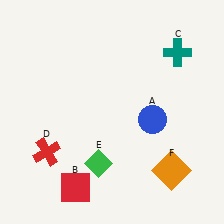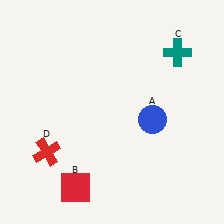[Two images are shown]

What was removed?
The green diamond (E), the orange square (F) were removed in Image 2.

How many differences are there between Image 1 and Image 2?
There are 2 differences between the two images.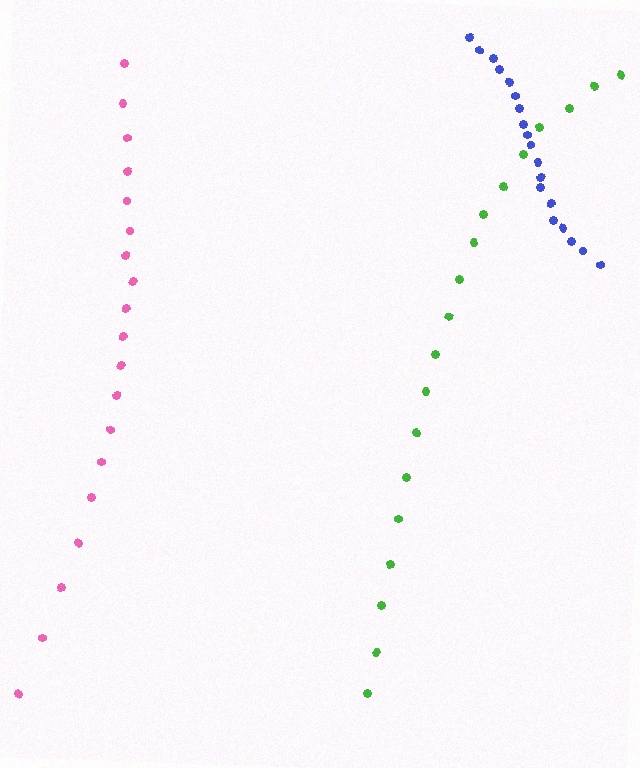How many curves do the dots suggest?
There are 3 distinct paths.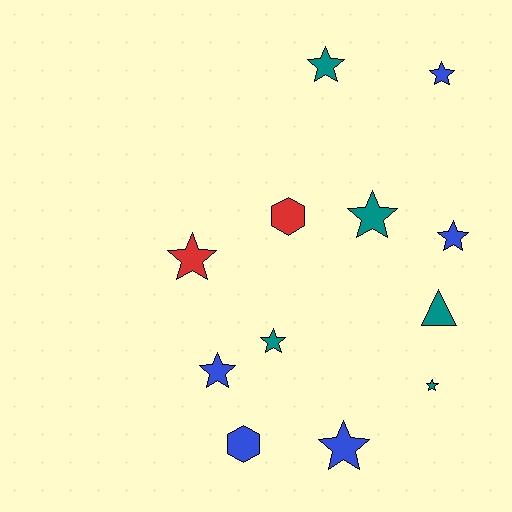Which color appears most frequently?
Teal, with 5 objects.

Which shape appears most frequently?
Star, with 9 objects.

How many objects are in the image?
There are 12 objects.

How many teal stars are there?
There are 4 teal stars.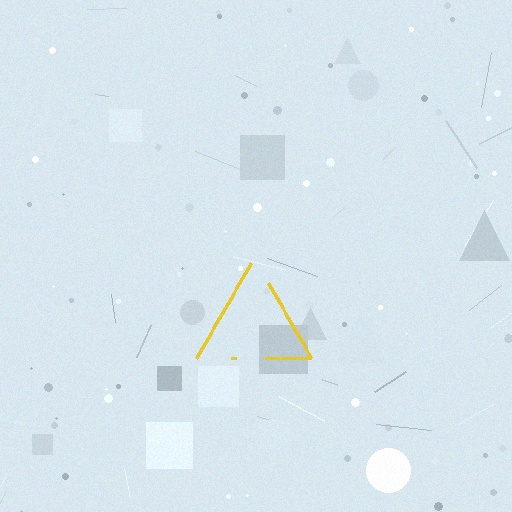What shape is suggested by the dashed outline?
The dashed outline suggests a triangle.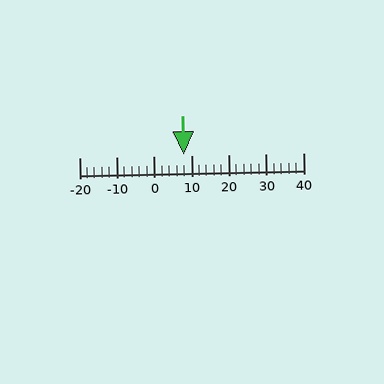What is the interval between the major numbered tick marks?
The major tick marks are spaced 10 units apart.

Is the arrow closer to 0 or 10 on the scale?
The arrow is closer to 10.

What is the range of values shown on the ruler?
The ruler shows values from -20 to 40.